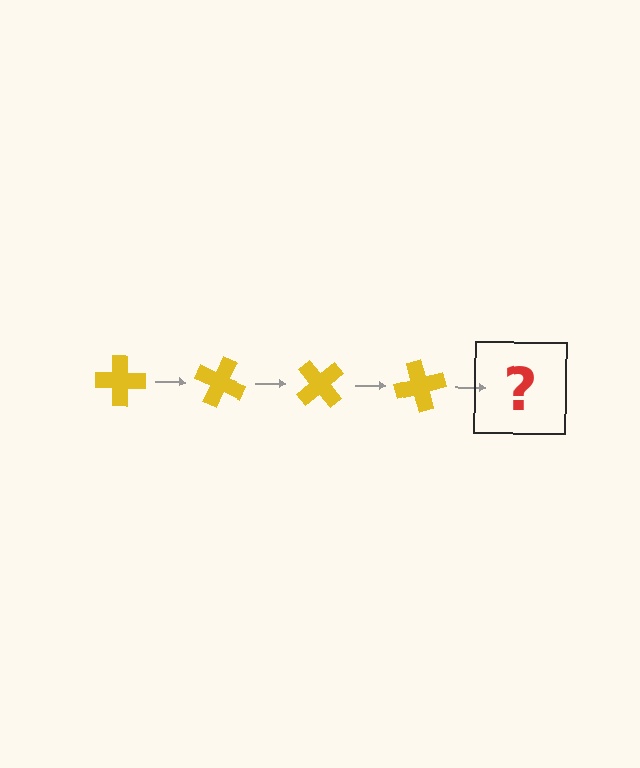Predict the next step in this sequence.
The next step is a yellow cross rotated 100 degrees.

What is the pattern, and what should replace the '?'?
The pattern is that the cross rotates 25 degrees each step. The '?' should be a yellow cross rotated 100 degrees.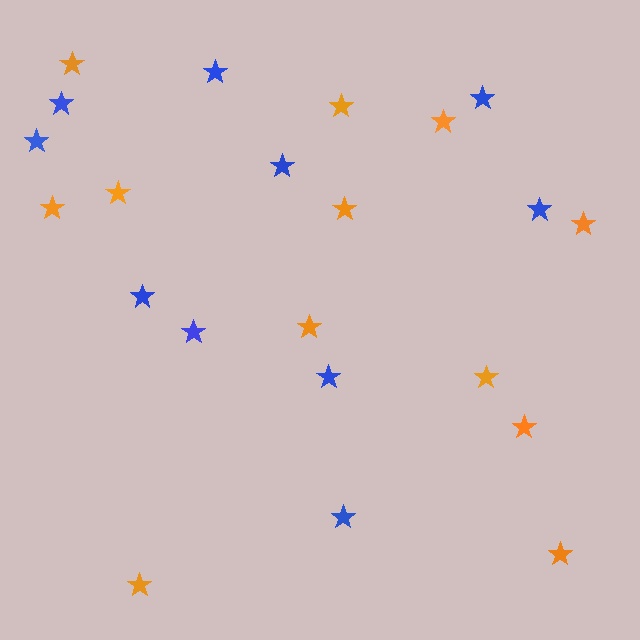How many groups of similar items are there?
There are 2 groups: one group of blue stars (10) and one group of orange stars (12).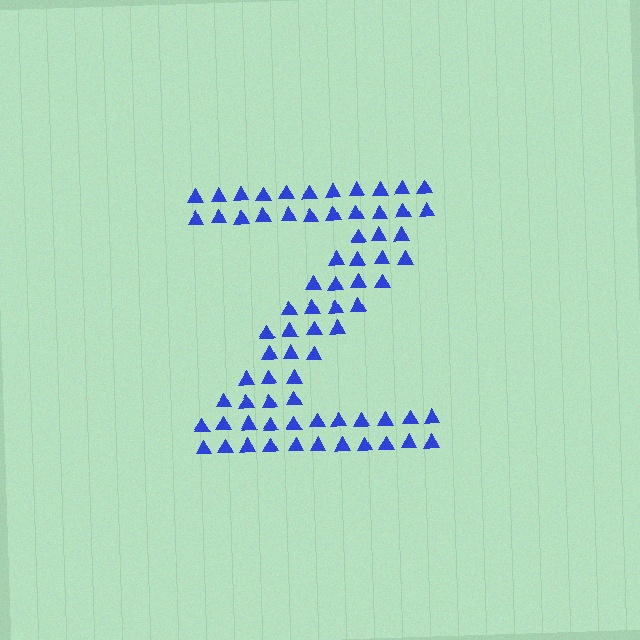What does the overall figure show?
The overall figure shows the letter Z.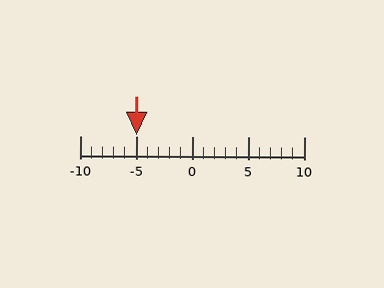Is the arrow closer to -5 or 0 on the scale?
The arrow is closer to -5.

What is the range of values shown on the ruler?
The ruler shows values from -10 to 10.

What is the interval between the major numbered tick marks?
The major tick marks are spaced 5 units apart.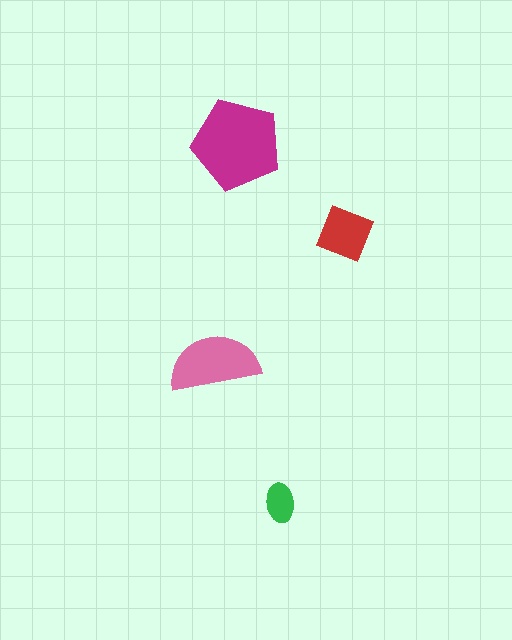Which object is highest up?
The magenta pentagon is topmost.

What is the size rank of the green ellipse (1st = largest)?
4th.